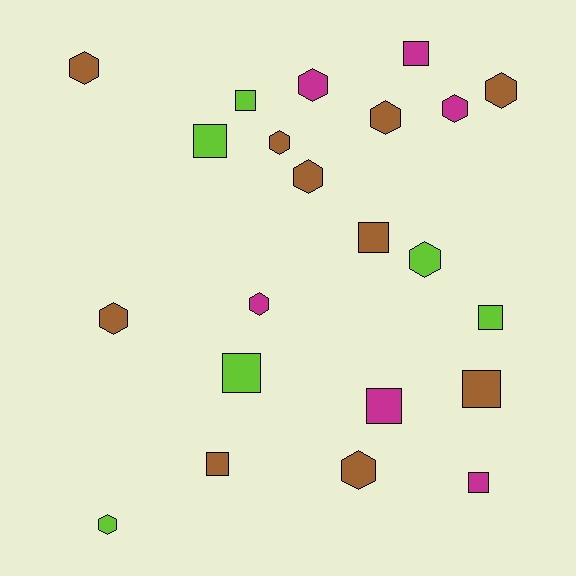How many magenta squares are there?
There are 3 magenta squares.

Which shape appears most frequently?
Hexagon, with 12 objects.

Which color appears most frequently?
Brown, with 10 objects.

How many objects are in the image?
There are 22 objects.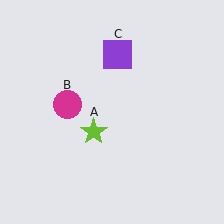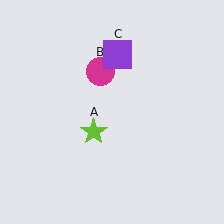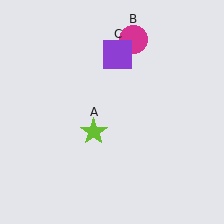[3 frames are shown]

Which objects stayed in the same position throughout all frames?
Lime star (object A) and purple square (object C) remained stationary.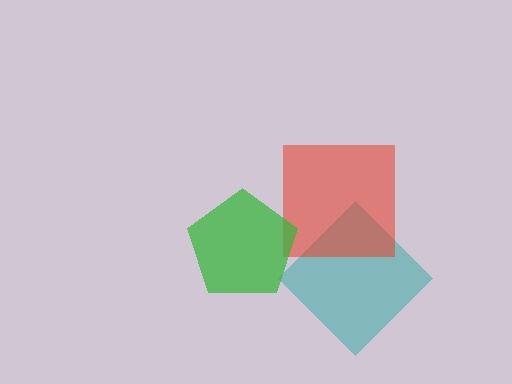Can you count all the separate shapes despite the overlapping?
Yes, there are 3 separate shapes.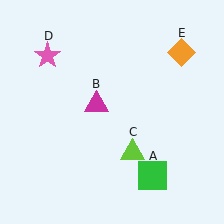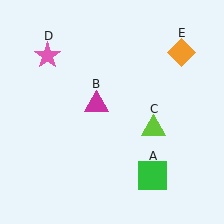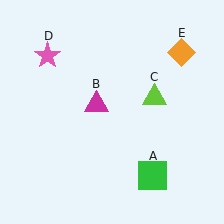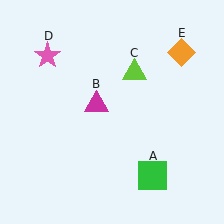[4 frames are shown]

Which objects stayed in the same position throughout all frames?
Green square (object A) and magenta triangle (object B) and pink star (object D) and orange diamond (object E) remained stationary.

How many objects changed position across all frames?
1 object changed position: lime triangle (object C).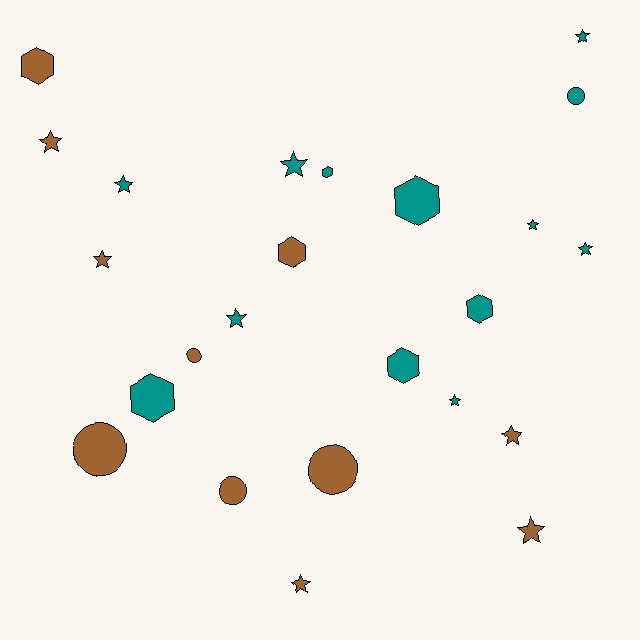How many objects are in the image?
There are 24 objects.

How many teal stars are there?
There are 7 teal stars.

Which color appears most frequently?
Teal, with 13 objects.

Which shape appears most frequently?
Star, with 12 objects.